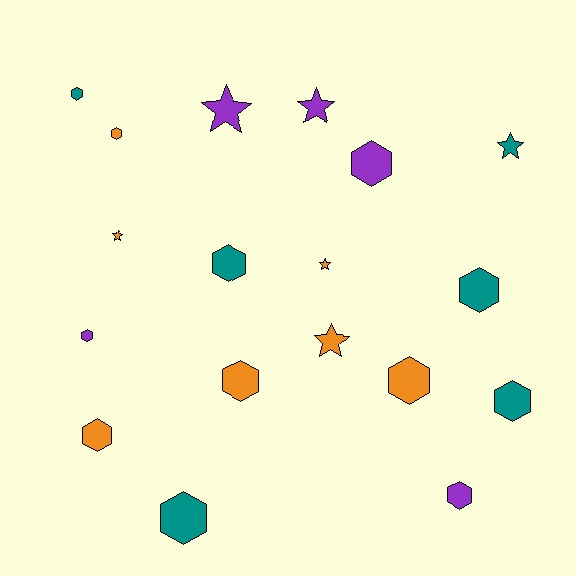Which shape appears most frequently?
Hexagon, with 12 objects.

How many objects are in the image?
There are 18 objects.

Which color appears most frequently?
Orange, with 7 objects.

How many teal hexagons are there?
There are 5 teal hexagons.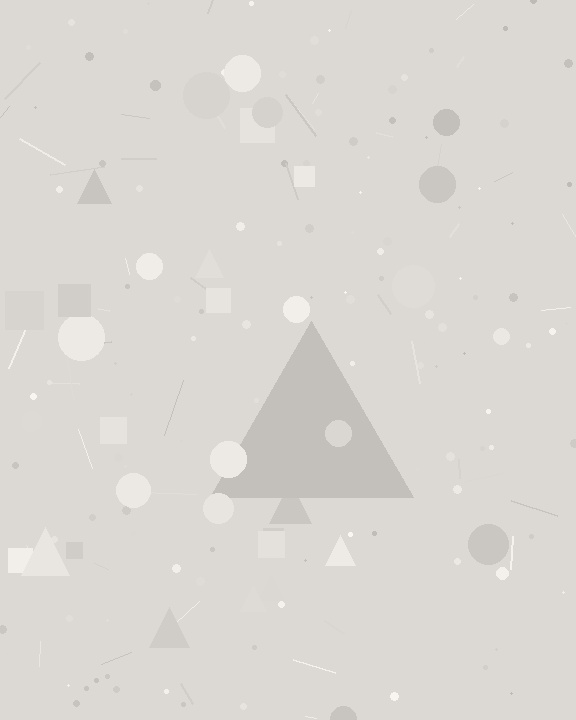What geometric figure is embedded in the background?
A triangle is embedded in the background.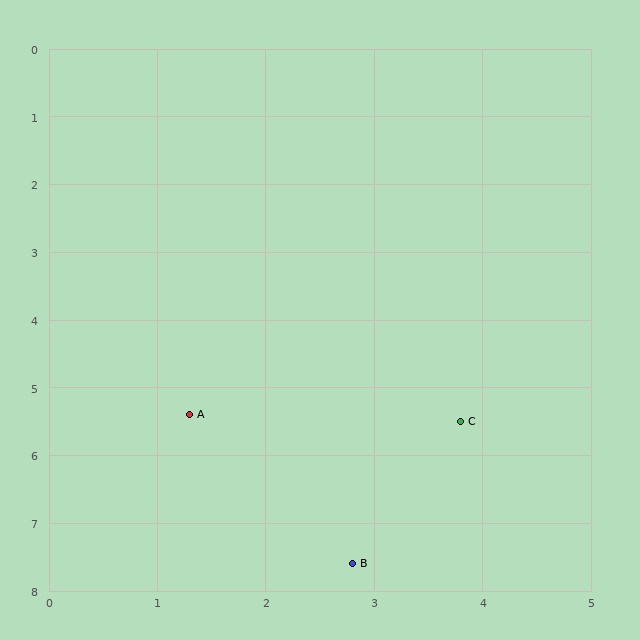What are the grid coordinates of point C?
Point C is at approximately (3.8, 5.5).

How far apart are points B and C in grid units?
Points B and C are about 2.3 grid units apart.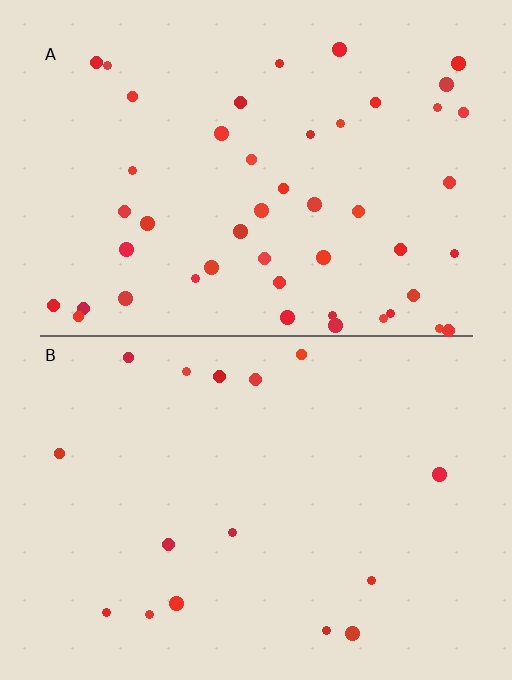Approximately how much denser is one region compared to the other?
Approximately 3.0× — region A over region B.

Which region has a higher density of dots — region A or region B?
A (the top).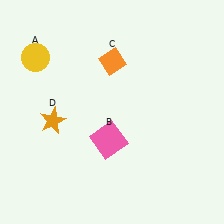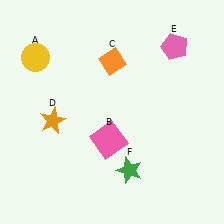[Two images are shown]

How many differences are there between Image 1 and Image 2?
There are 2 differences between the two images.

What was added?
A pink pentagon (E), a green star (F) were added in Image 2.